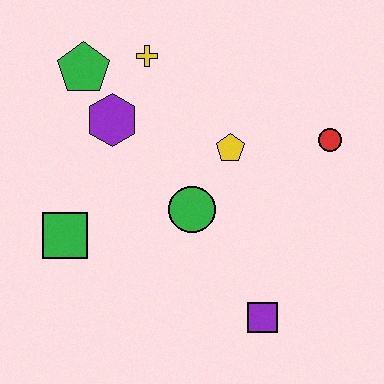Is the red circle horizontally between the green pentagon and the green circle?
No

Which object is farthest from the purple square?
The green pentagon is farthest from the purple square.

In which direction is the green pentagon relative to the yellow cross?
The green pentagon is to the left of the yellow cross.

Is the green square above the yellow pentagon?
No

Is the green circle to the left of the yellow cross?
No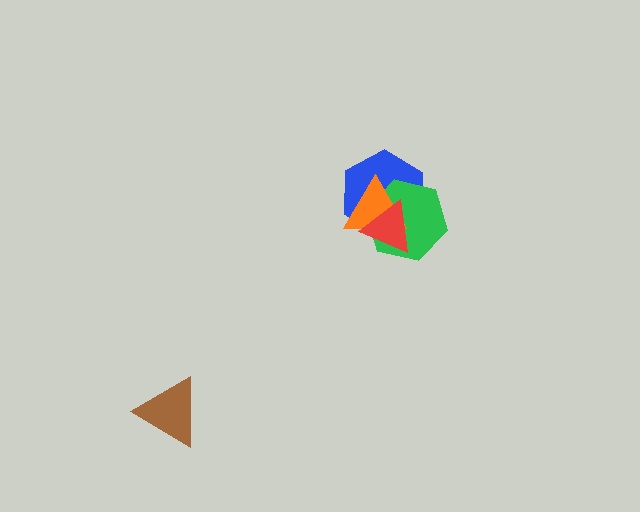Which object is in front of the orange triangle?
The red triangle is in front of the orange triangle.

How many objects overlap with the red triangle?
3 objects overlap with the red triangle.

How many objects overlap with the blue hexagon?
3 objects overlap with the blue hexagon.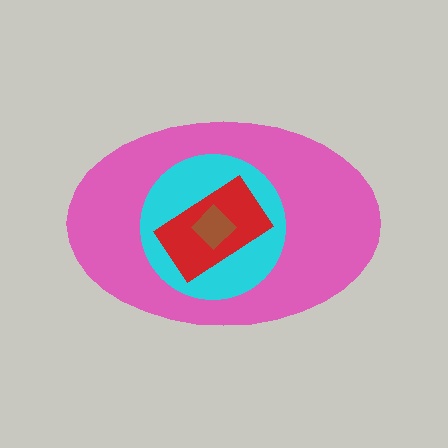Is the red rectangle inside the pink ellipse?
Yes.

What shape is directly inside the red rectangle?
The brown diamond.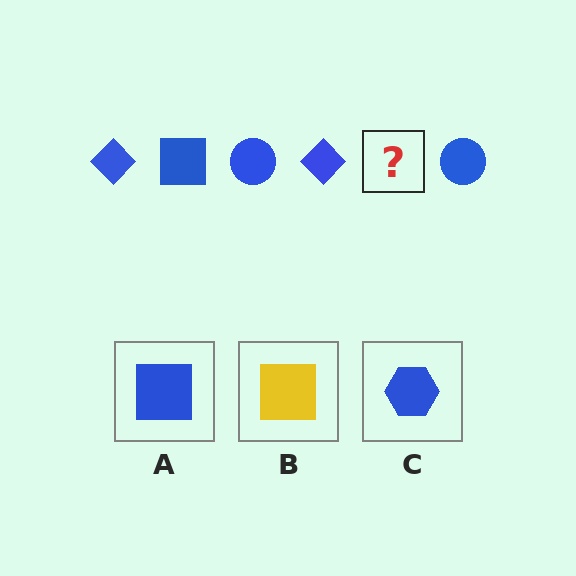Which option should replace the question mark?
Option A.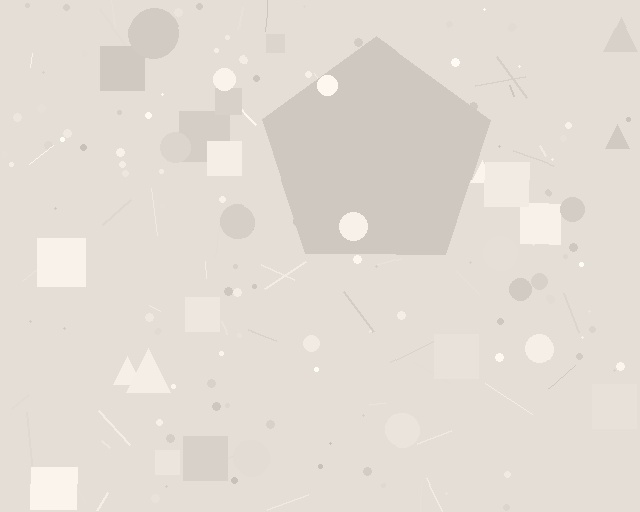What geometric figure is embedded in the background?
A pentagon is embedded in the background.